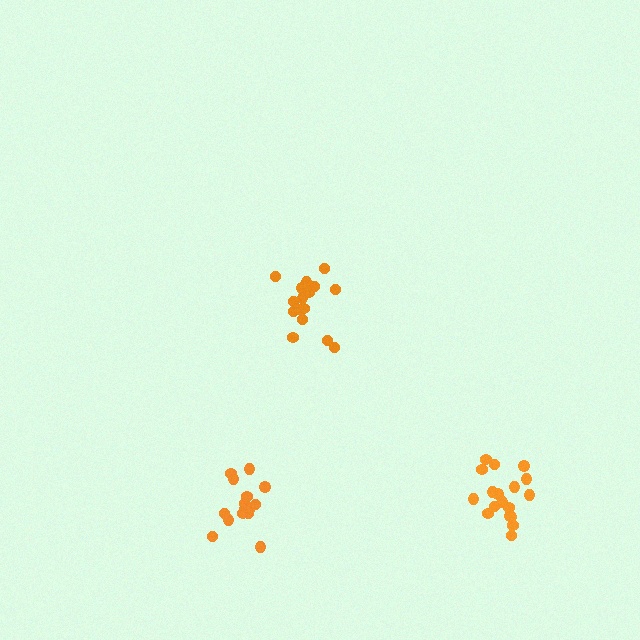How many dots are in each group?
Group 1: 17 dots, Group 2: 15 dots, Group 3: 18 dots (50 total).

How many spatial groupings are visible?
There are 3 spatial groupings.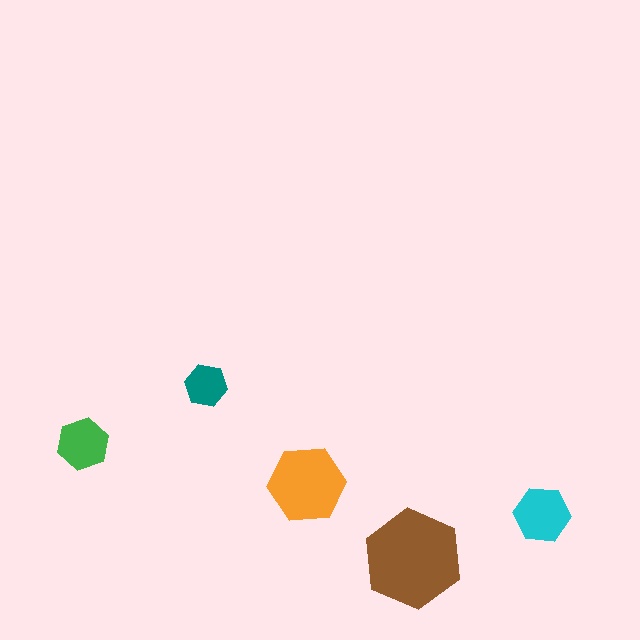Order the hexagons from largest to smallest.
the brown one, the orange one, the cyan one, the green one, the teal one.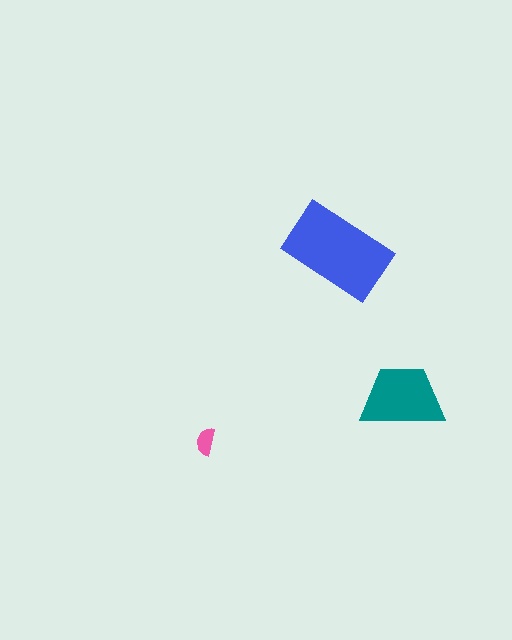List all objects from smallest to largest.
The pink semicircle, the teal trapezoid, the blue rectangle.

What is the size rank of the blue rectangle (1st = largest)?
1st.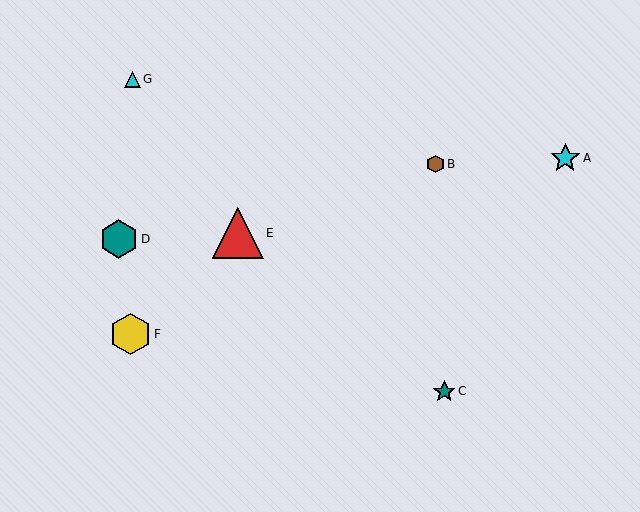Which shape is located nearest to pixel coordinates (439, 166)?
The brown hexagon (labeled B) at (436, 164) is nearest to that location.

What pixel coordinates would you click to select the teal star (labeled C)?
Click at (444, 391) to select the teal star C.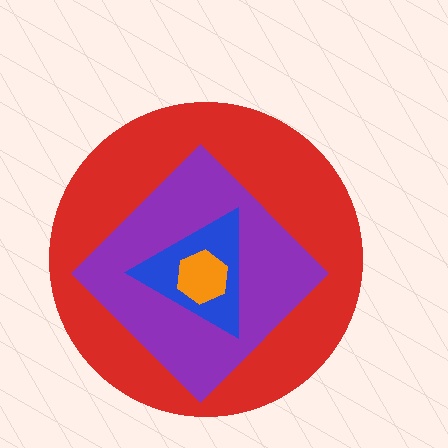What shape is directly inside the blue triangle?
The orange hexagon.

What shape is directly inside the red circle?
The purple diamond.